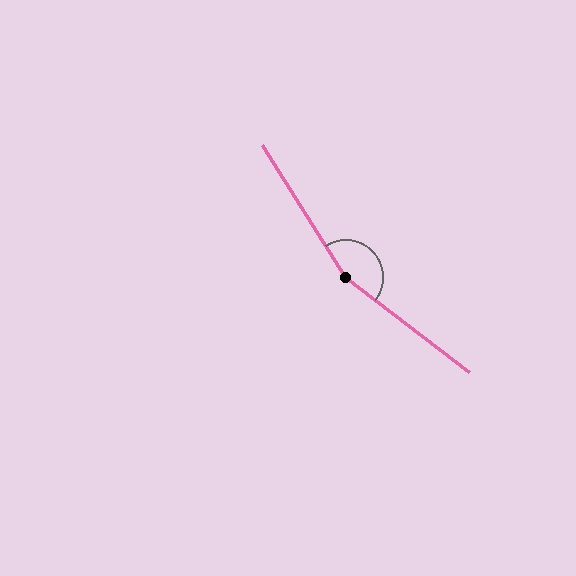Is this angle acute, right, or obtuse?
It is obtuse.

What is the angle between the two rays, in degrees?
Approximately 160 degrees.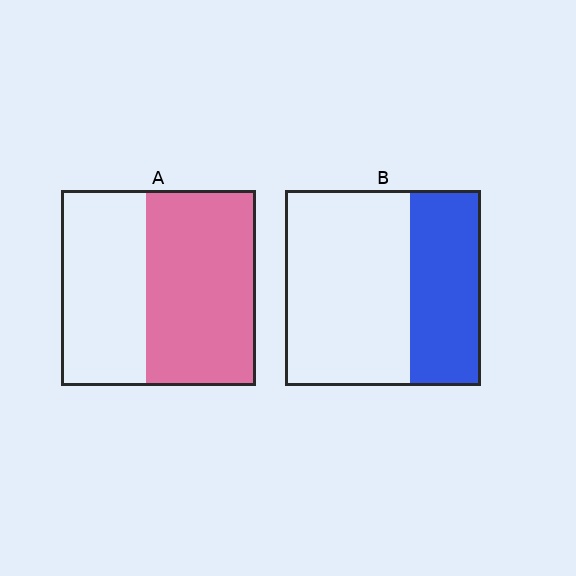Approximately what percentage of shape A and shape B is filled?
A is approximately 55% and B is approximately 35%.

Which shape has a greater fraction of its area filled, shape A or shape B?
Shape A.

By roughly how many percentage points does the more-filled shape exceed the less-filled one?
By roughly 20 percentage points (A over B).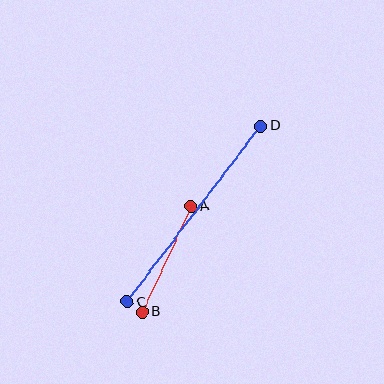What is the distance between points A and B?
The distance is approximately 116 pixels.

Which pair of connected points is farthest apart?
Points C and D are farthest apart.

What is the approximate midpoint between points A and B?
The midpoint is at approximately (166, 259) pixels.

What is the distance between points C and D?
The distance is approximately 221 pixels.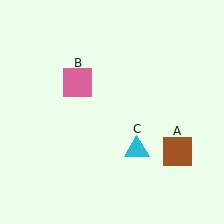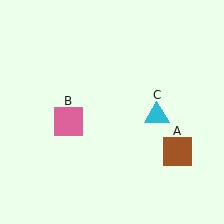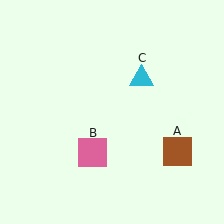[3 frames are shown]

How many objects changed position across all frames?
2 objects changed position: pink square (object B), cyan triangle (object C).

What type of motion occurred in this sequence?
The pink square (object B), cyan triangle (object C) rotated counterclockwise around the center of the scene.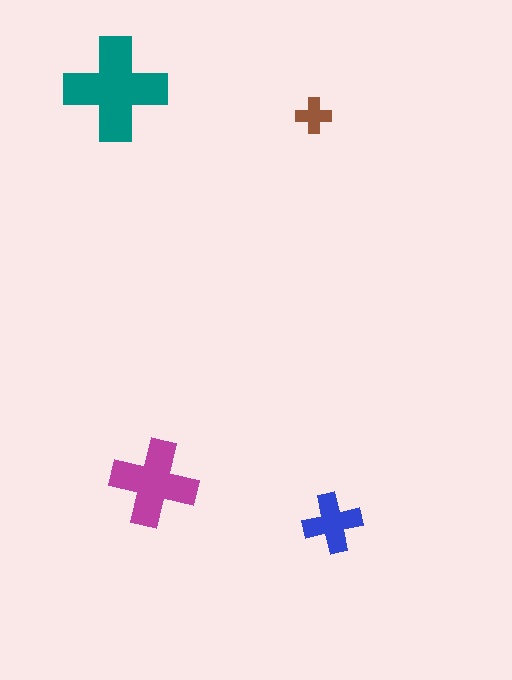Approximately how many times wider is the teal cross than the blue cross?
About 1.5 times wider.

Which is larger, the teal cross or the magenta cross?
The teal one.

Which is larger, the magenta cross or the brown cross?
The magenta one.